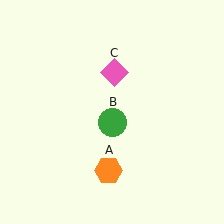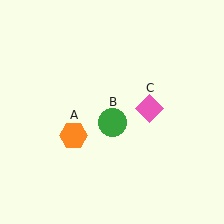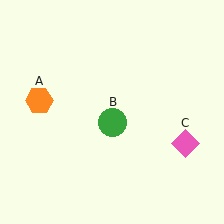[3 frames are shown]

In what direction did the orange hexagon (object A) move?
The orange hexagon (object A) moved up and to the left.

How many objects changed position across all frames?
2 objects changed position: orange hexagon (object A), pink diamond (object C).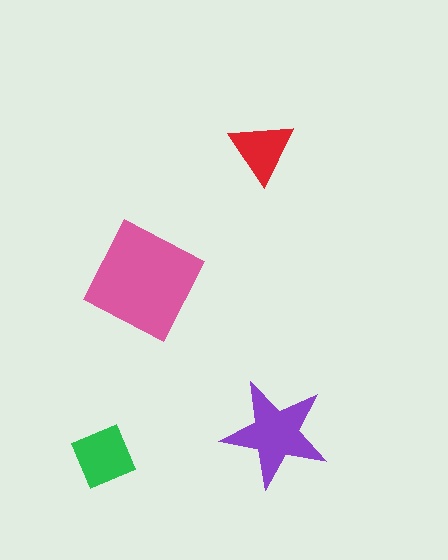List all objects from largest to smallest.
The pink diamond, the purple star, the green square, the red triangle.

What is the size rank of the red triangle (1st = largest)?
4th.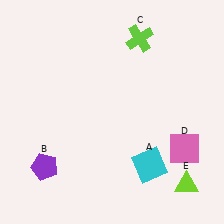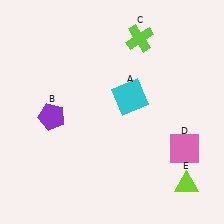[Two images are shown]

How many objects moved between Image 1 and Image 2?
2 objects moved between the two images.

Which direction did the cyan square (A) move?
The cyan square (A) moved up.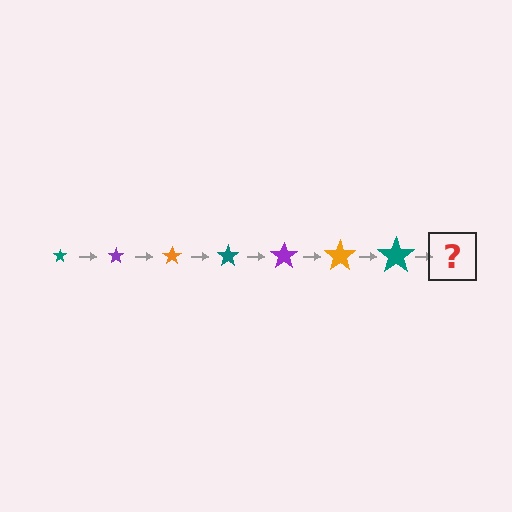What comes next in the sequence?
The next element should be a purple star, larger than the previous one.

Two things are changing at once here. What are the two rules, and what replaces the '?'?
The two rules are that the star grows larger each step and the color cycles through teal, purple, and orange. The '?' should be a purple star, larger than the previous one.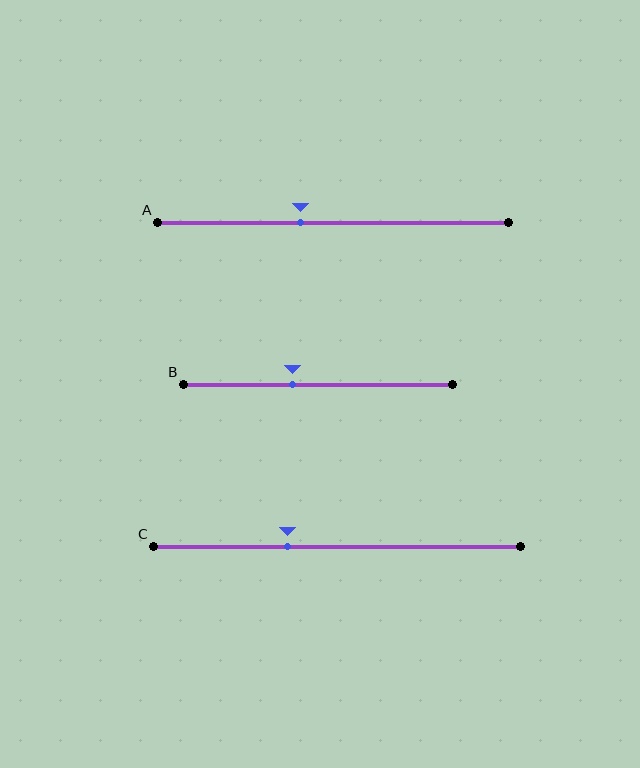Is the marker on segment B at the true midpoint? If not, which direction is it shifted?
No, the marker on segment B is shifted to the left by about 9% of the segment length.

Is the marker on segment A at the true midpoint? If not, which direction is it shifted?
No, the marker on segment A is shifted to the left by about 9% of the segment length.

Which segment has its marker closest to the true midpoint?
Segment A has its marker closest to the true midpoint.